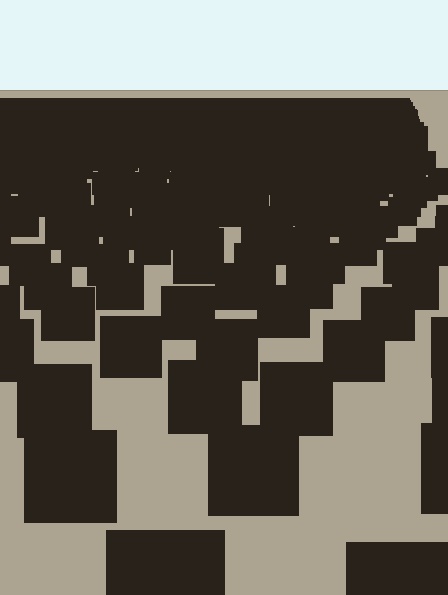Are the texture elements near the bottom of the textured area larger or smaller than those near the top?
Larger. Near the bottom, elements are closer to the viewer and appear at a bigger on-screen size.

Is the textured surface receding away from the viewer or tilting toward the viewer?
The surface is receding away from the viewer. Texture elements get smaller and denser toward the top.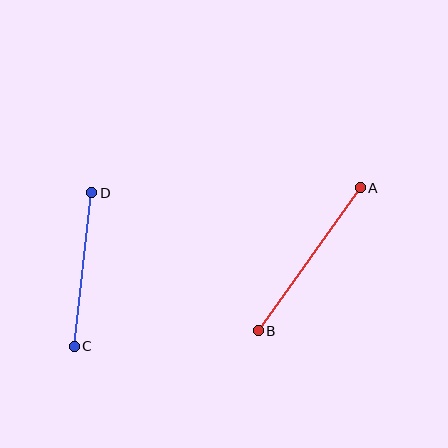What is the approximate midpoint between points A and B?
The midpoint is at approximately (309, 259) pixels.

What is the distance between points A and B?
The distance is approximately 176 pixels.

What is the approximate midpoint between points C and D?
The midpoint is at approximately (83, 270) pixels.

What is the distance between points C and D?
The distance is approximately 155 pixels.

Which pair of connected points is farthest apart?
Points A and B are farthest apart.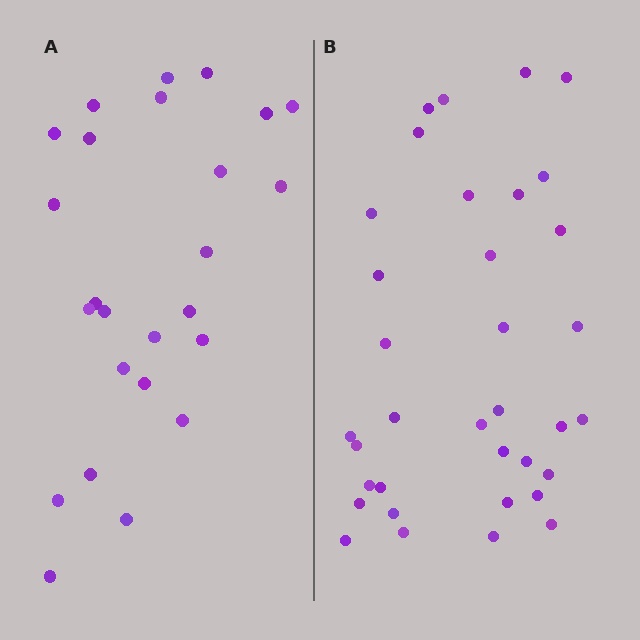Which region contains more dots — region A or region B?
Region B (the right region) has more dots.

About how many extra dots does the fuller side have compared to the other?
Region B has roughly 10 or so more dots than region A.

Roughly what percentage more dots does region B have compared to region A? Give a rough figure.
About 40% more.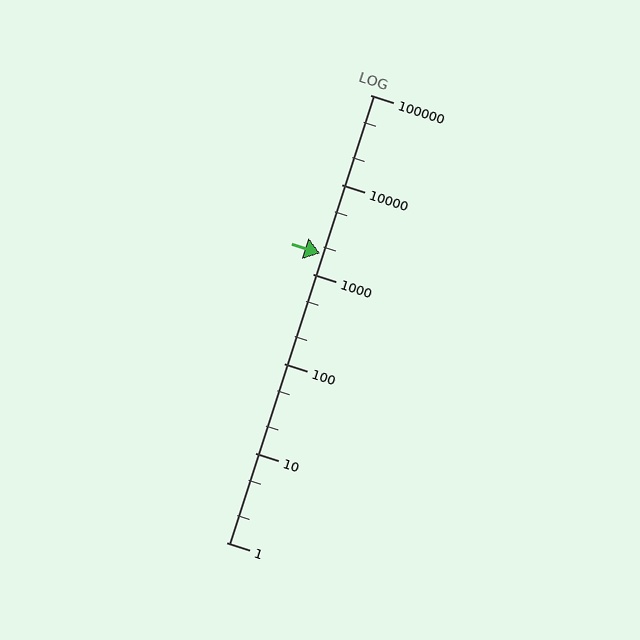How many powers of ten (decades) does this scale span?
The scale spans 5 decades, from 1 to 100000.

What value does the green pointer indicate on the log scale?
The pointer indicates approximately 1700.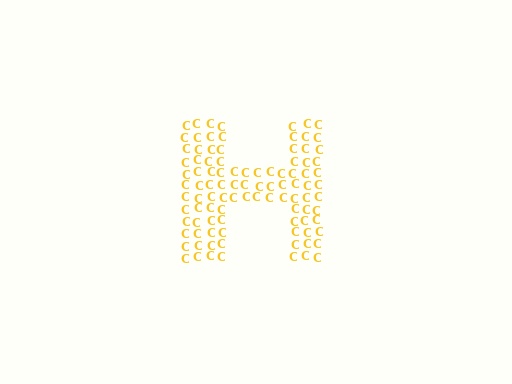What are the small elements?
The small elements are letter C's.